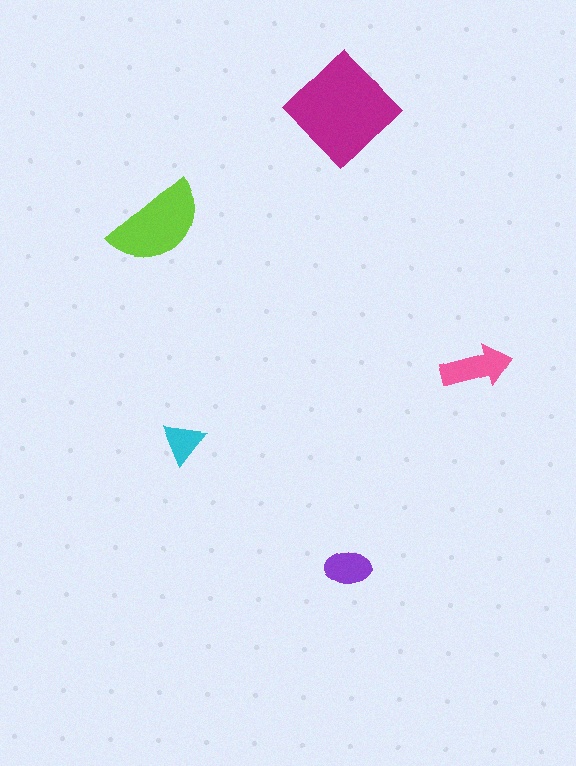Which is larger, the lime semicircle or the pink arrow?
The lime semicircle.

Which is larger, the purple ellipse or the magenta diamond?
The magenta diamond.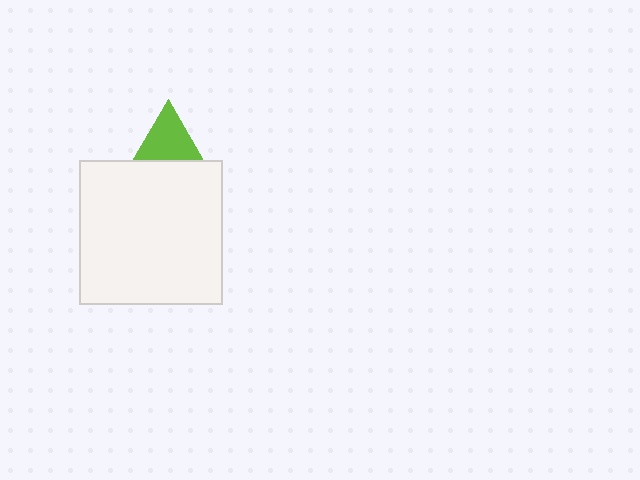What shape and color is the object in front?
The object in front is a white square.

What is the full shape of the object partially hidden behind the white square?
The partially hidden object is a lime triangle.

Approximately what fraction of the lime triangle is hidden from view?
Roughly 37% of the lime triangle is hidden behind the white square.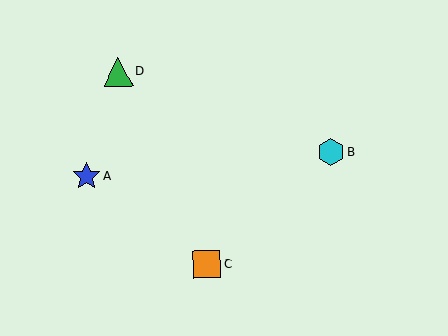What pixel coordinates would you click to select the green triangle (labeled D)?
Click at (118, 72) to select the green triangle D.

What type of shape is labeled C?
Shape C is an orange square.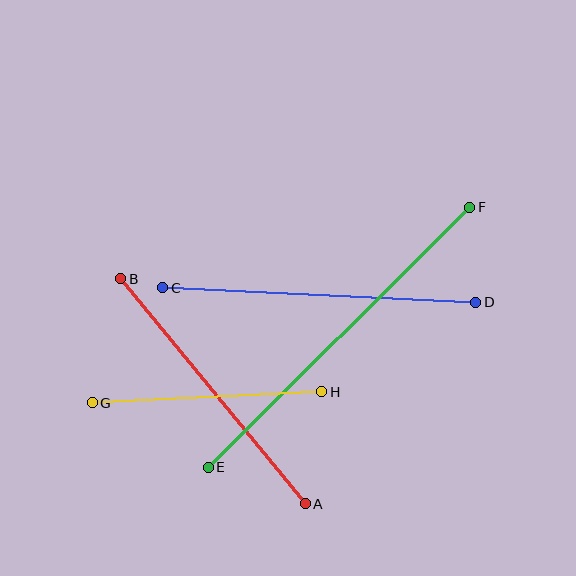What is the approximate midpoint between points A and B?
The midpoint is at approximately (213, 391) pixels.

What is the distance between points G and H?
The distance is approximately 230 pixels.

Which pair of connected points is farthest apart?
Points E and F are farthest apart.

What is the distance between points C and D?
The distance is approximately 314 pixels.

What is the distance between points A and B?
The distance is approximately 291 pixels.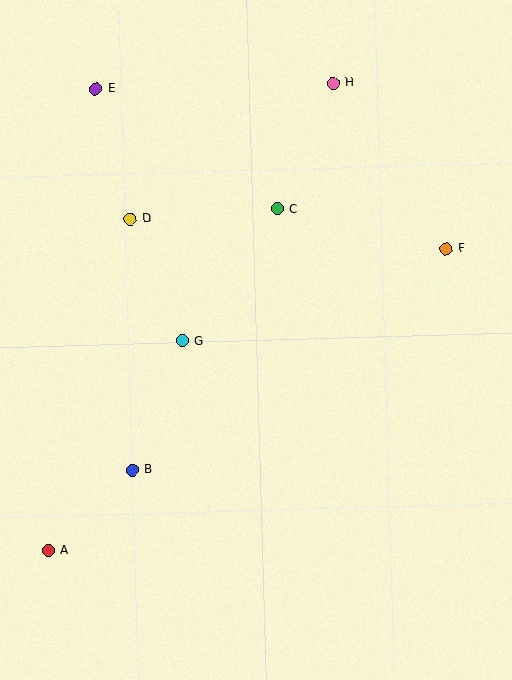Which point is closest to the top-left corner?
Point E is closest to the top-left corner.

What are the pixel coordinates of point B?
Point B is at (132, 470).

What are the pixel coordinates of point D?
Point D is at (130, 219).